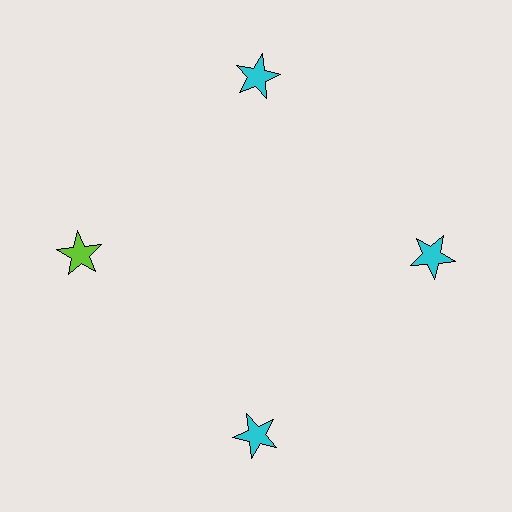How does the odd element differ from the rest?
It has a different color: lime instead of cyan.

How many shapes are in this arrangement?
There are 4 shapes arranged in a ring pattern.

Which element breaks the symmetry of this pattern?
The lime star at roughly the 9 o'clock position breaks the symmetry. All other shapes are cyan stars.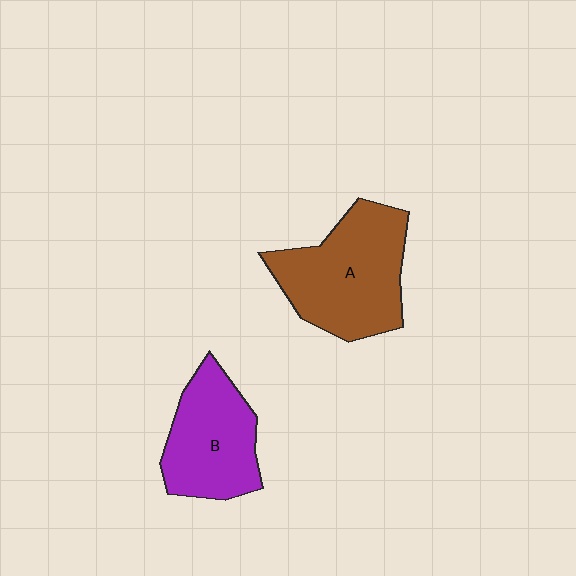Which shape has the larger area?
Shape A (brown).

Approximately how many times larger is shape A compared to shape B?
Approximately 1.3 times.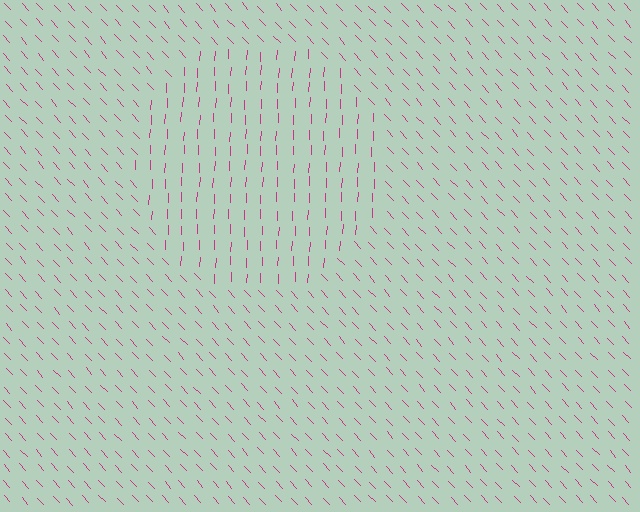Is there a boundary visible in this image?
Yes, there is a texture boundary formed by a change in line orientation.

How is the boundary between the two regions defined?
The boundary is defined purely by a change in line orientation (approximately 45 degrees difference). All lines are the same color and thickness.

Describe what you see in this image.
The image is filled with small magenta line segments. A circle region in the image has lines oriented differently from the surrounding lines, creating a visible texture boundary.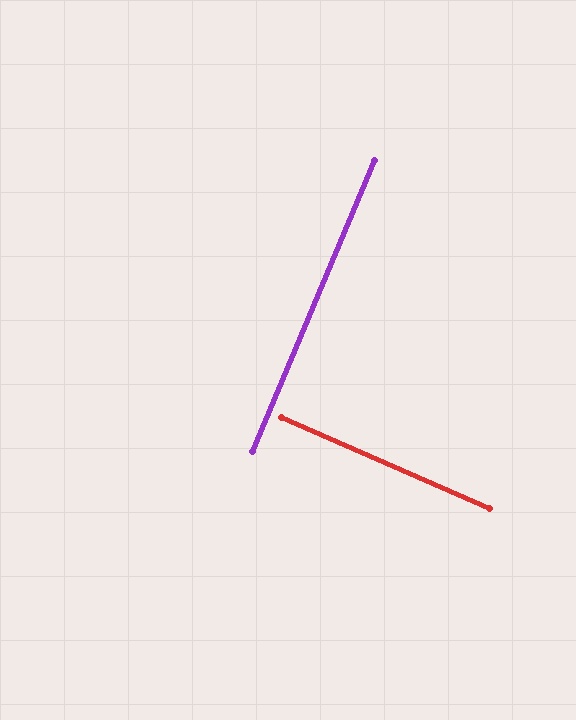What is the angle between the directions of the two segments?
Approximately 89 degrees.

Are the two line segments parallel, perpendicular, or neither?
Perpendicular — they meet at approximately 89°.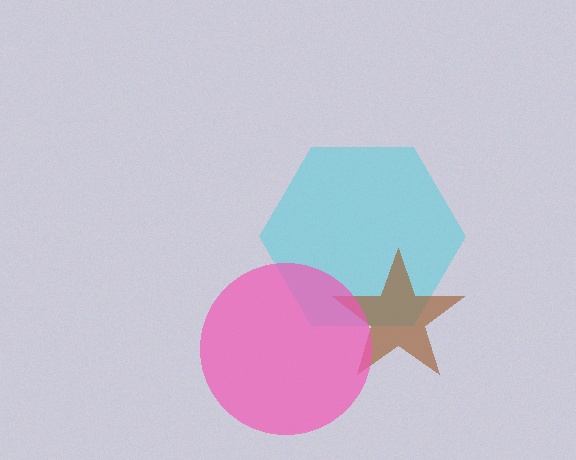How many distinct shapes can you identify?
There are 3 distinct shapes: a cyan hexagon, a brown star, a pink circle.